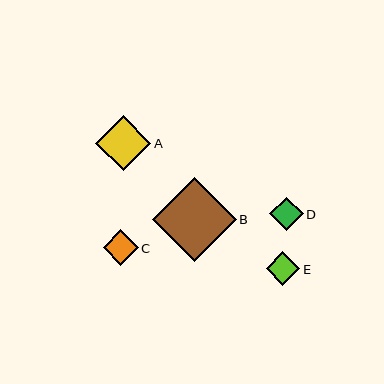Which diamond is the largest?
Diamond B is the largest with a size of approximately 84 pixels.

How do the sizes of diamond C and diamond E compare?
Diamond C and diamond E are approximately the same size.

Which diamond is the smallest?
Diamond D is the smallest with a size of approximately 33 pixels.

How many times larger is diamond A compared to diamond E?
Diamond A is approximately 1.6 times the size of diamond E.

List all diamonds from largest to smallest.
From largest to smallest: B, A, C, E, D.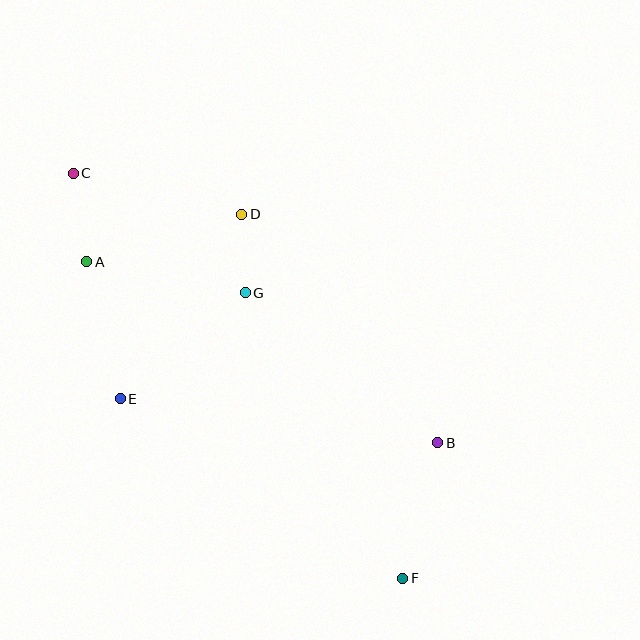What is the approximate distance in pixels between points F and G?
The distance between F and G is approximately 326 pixels.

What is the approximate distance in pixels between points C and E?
The distance between C and E is approximately 230 pixels.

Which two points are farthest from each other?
Points C and F are farthest from each other.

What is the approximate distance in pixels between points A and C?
The distance between A and C is approximately 90 pixels.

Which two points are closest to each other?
Points D and G are closest to each other.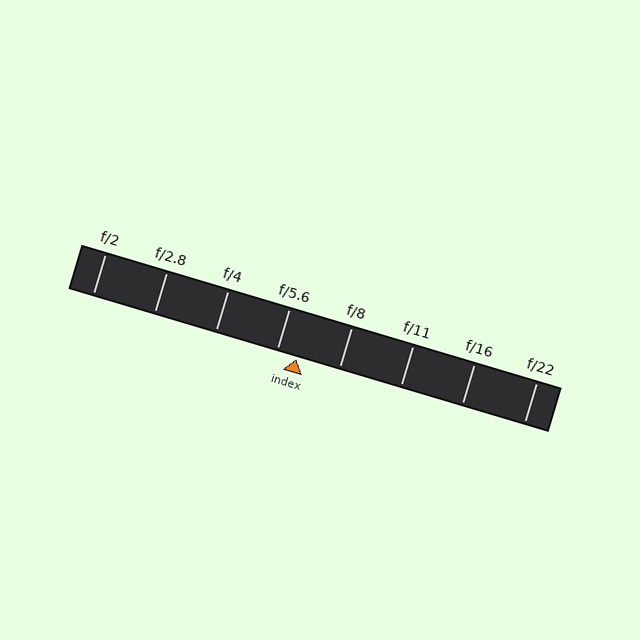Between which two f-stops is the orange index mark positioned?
The index mark is between f/5.6 and f/8.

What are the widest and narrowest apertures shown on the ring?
The widest aperture shown is f/2 and the narrowest is f/22.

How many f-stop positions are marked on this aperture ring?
There are 8 f-stop positions marked.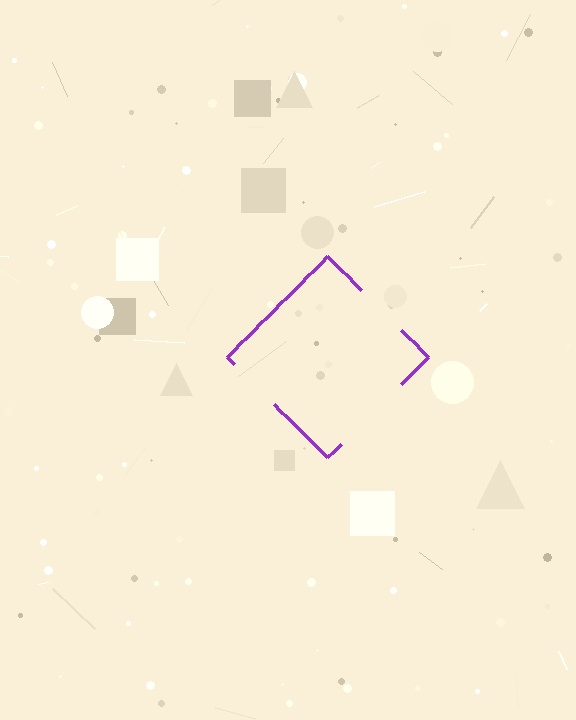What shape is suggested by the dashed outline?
The dashed outline suggests a diamond.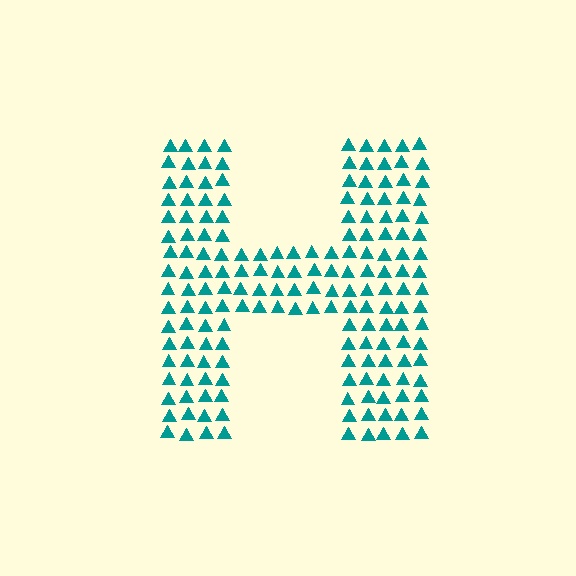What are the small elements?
The small elements are triangles.